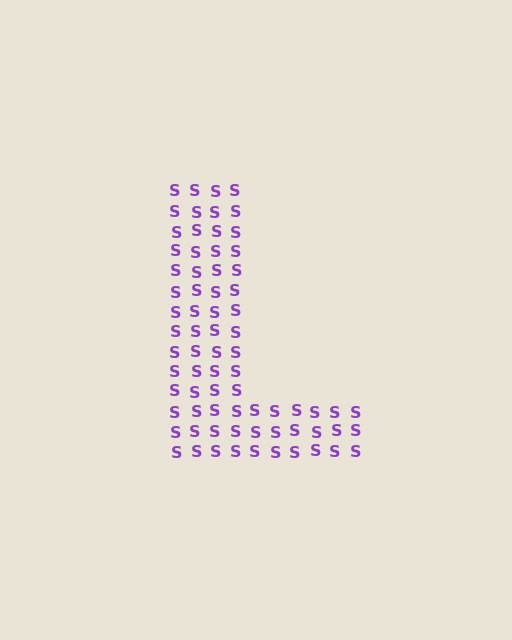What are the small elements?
The small elements are letter S's.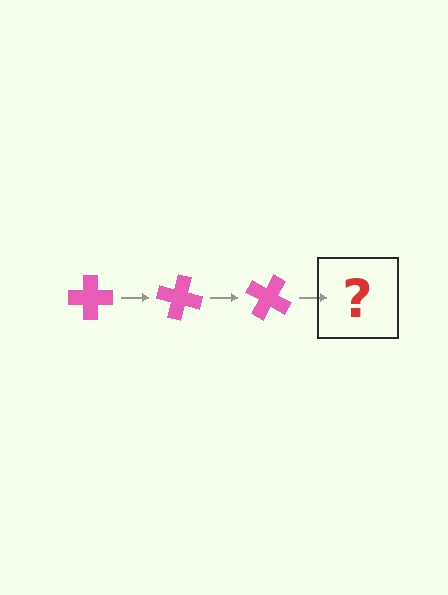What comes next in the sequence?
The next element should be a pink cross rotated 45 degrees.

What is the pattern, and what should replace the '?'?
The pattern is that the cross rotates 15 degrees each step. The '?' should be a pink cross rotated 45 degrees.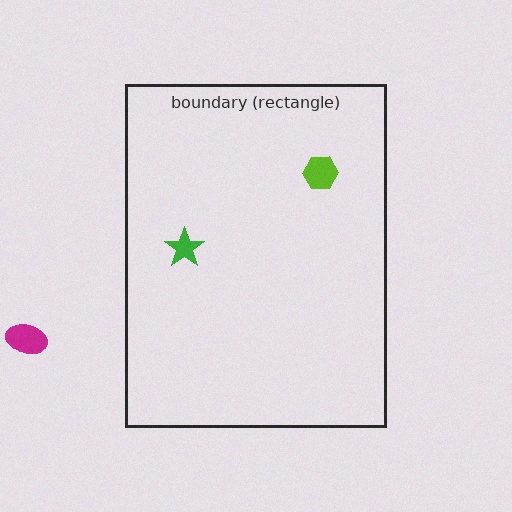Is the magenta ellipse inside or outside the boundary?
Outside.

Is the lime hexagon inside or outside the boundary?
Inside.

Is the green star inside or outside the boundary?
Inside.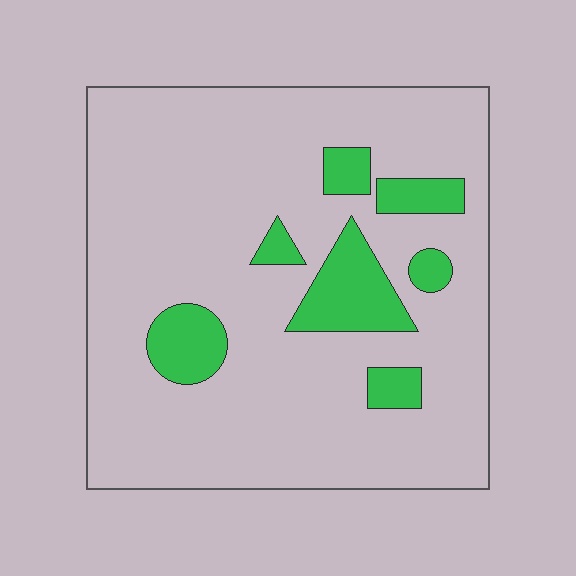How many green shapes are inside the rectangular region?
7.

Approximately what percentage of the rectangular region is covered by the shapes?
Approximately 15%.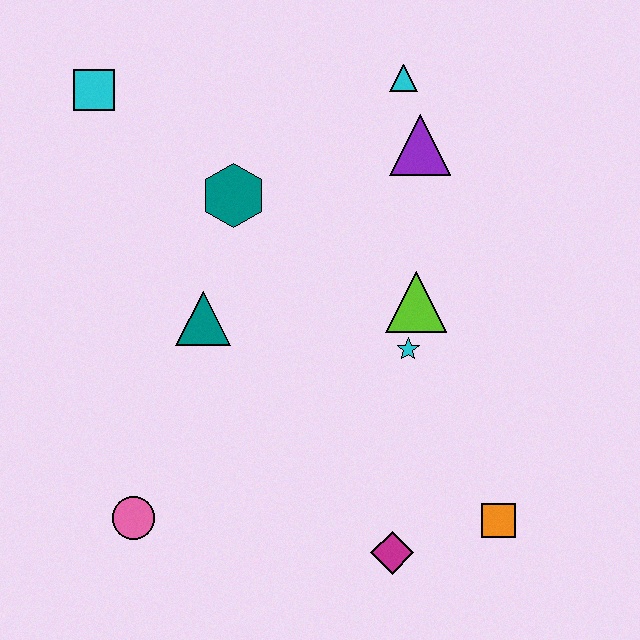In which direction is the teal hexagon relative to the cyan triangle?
The teal hexagon is to the left of the cyan triangle.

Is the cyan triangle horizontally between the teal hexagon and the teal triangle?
No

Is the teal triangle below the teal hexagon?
Yes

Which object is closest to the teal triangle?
The teal hexagon is closest to the teal triangle.